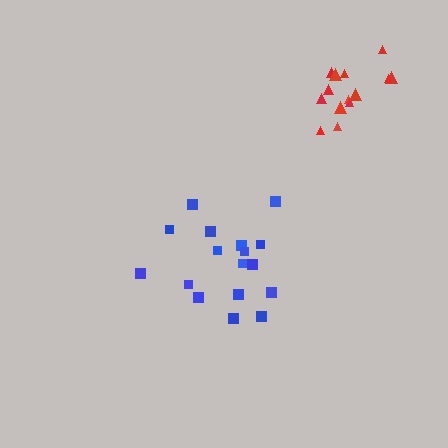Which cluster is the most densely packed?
Red.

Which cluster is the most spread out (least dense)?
Blue.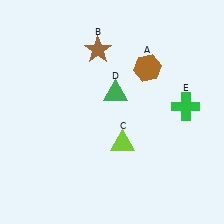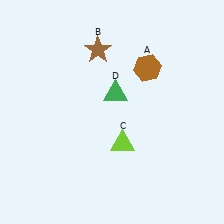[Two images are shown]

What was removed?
The green cross (E) was removed in Image 2.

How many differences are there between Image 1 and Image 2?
There is 1 difference between the two images.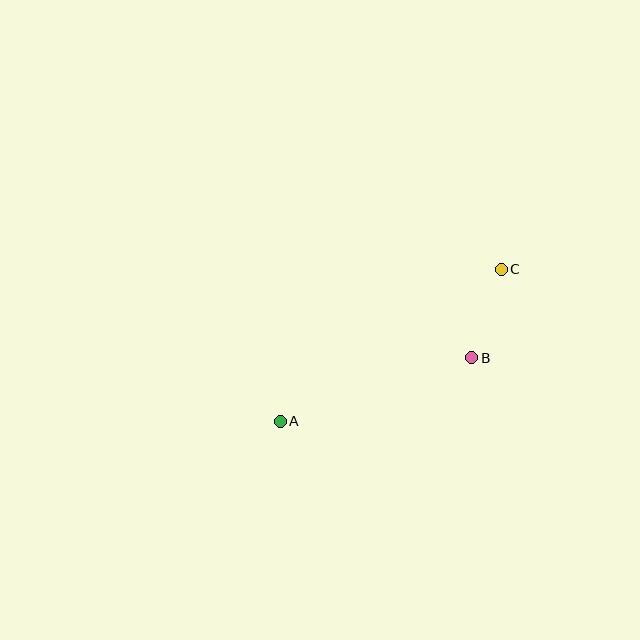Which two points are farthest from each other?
Points A and C are farthest from each other.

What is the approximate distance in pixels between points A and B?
The distance between A and B is approximately 202 pixels.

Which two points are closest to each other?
Points B and C are closest to each other.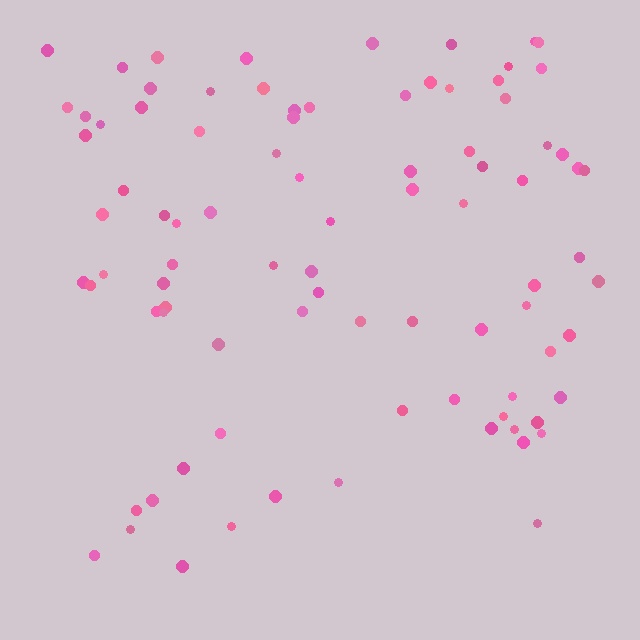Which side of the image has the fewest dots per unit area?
The bottom.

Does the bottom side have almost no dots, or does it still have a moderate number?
Still a moderate number, just noticeably fewer than the top.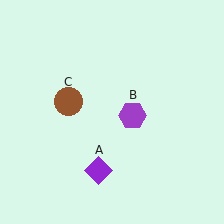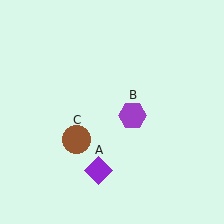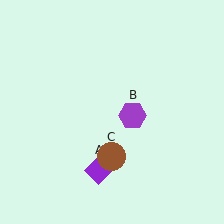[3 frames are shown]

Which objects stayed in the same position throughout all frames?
Purple diamond (object A) and purple hexagon (object B) remained stationary.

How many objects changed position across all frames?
1 object changed position: brown circle (object C).